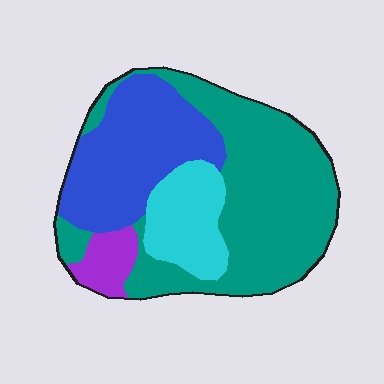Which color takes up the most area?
Teal, at roughly 50%.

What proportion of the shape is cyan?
Cyan takes up less than a sixth of the shape.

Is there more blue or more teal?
Teal.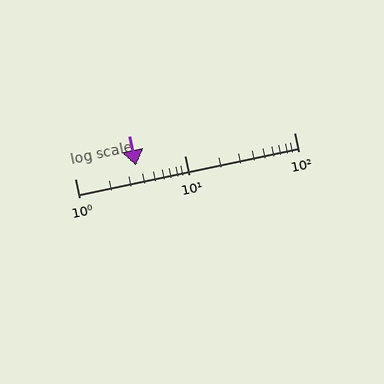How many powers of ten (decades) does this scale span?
The scale spans 2 decades, from 1 to 100.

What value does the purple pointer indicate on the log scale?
The pointer indicates approximately 3.6.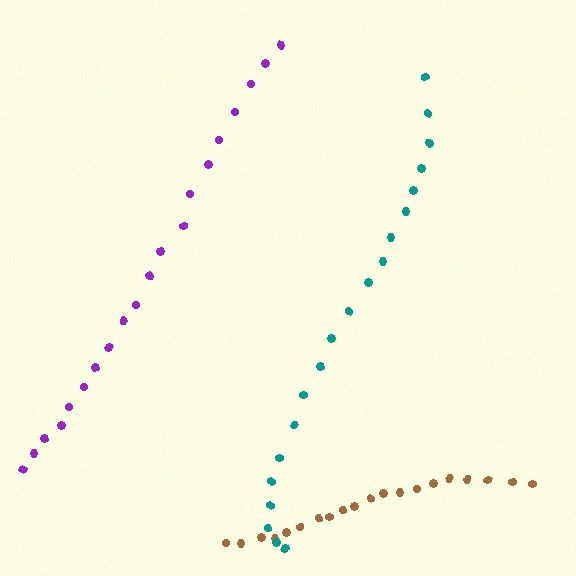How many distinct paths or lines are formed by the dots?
There are 3 distinct paths.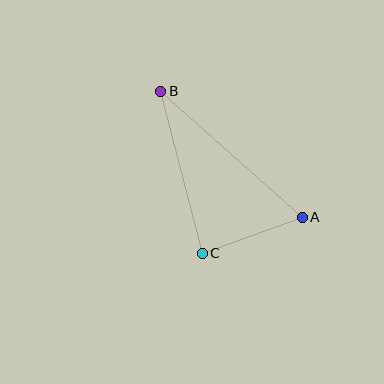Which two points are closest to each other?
Points A and C are closest to each other.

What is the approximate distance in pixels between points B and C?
The distance between B and C is approximately 167 pixels.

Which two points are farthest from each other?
Points A and B are farthest from each other.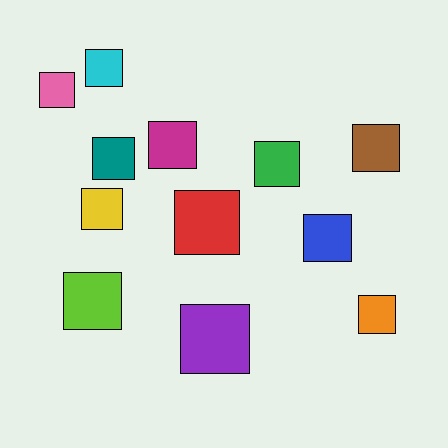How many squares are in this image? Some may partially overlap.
There are 12 squares.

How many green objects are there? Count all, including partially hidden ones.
There is 1 green object.